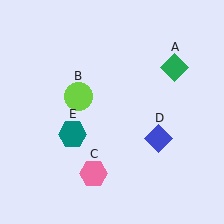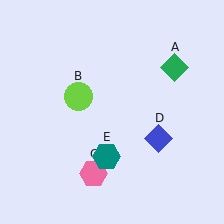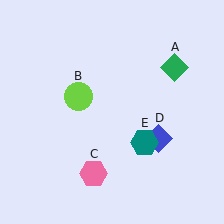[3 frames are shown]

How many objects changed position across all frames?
1 object changed position: teal hexagon (object E).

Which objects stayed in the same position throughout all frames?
Green diamond (object A) and lime circle (object B) and pink hexagon (object C) and blue diamond (object D) remained stationary.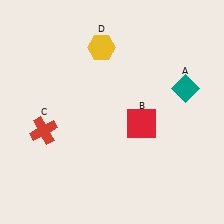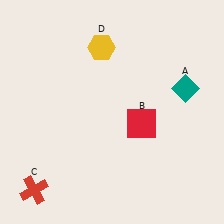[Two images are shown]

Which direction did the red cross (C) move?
The red cross (C) moved down.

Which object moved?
The red cross (C) moved down.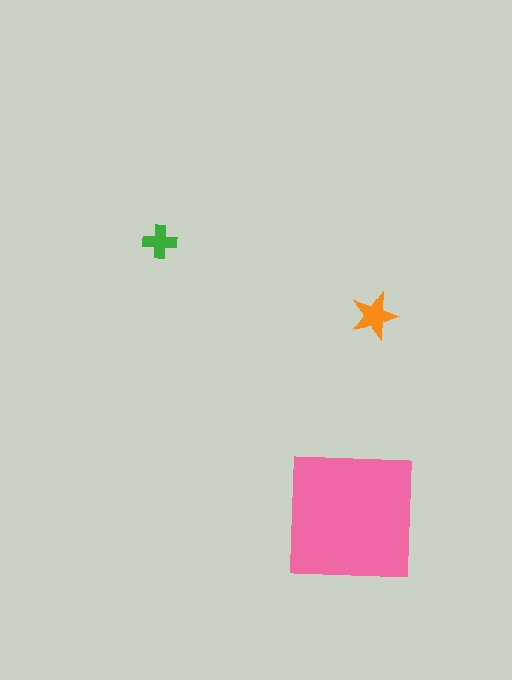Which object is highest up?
The green cross is topmost.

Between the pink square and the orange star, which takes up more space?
The pink square.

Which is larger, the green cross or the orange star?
The orange star.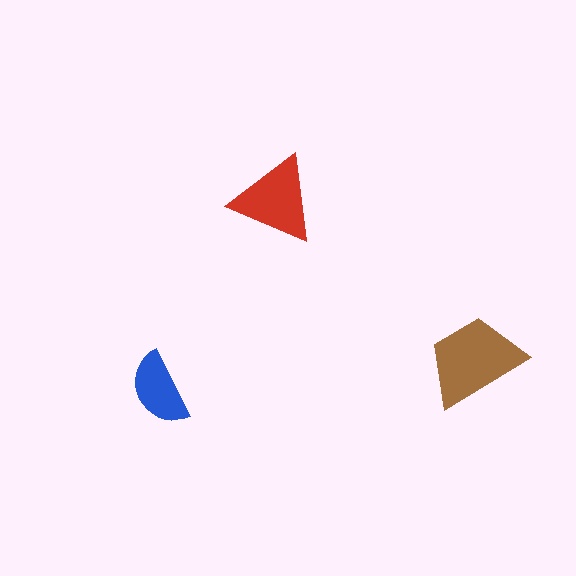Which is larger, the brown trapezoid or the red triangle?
The brown trapezoid.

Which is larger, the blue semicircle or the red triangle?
The red triangle.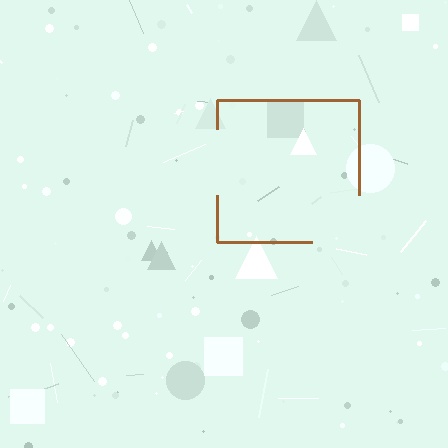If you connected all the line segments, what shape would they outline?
They would outline a square.